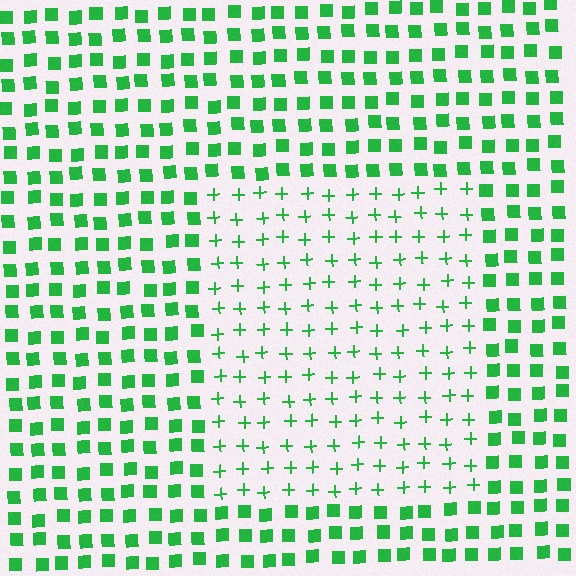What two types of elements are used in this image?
The image uses plus signs inside the rectangle region and squares outside it.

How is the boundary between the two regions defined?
The boundary is defined by a change in element shape: plus signs inside vs. squares outside. All elements share the same color and spacing.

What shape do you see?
I see a rectangle.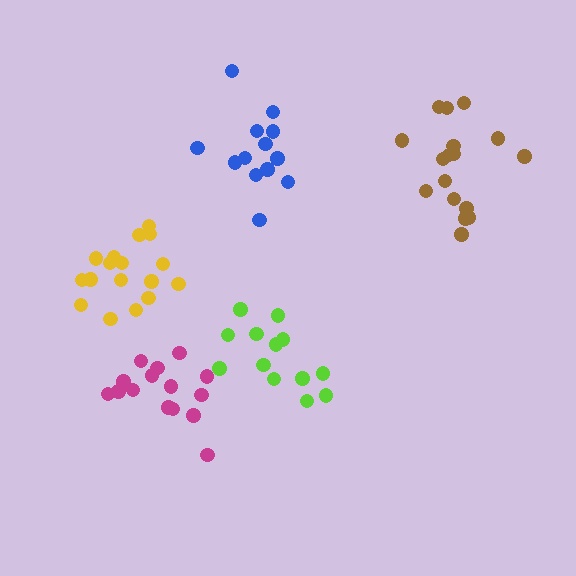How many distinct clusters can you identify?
There are 5 distinct clusters.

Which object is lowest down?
The magenta cluster is bottommost.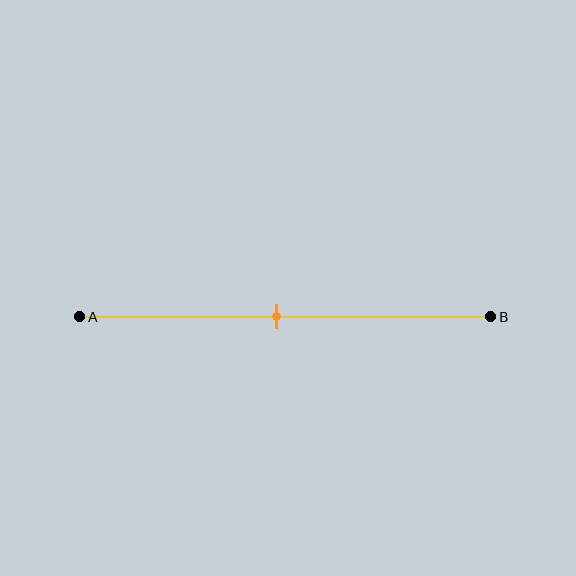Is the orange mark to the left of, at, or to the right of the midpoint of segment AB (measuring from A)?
The orange mark is approximately at the midpoint of segment AB.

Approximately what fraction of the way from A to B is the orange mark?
The orange mark is approximately 50% of the way from A to B.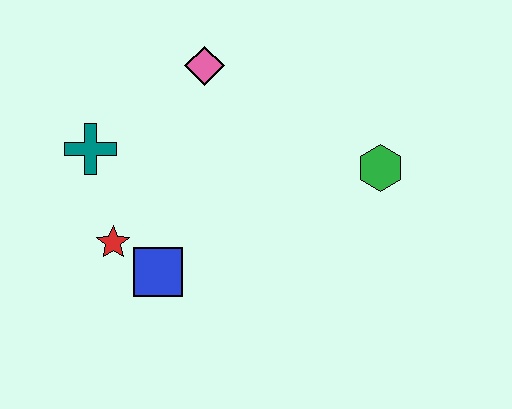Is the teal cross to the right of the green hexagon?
No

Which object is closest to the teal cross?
The red star is closest to the teal cross.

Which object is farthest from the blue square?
The green hexagon is farthest from the blue square.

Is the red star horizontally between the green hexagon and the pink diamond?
No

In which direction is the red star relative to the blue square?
The red star is to the left of the blue square.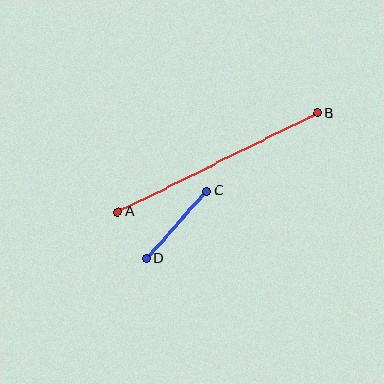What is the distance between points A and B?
The distance is approximately 223 pixels.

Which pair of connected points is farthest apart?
Points A and B are farthest apart.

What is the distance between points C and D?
The distance is approximately 90 pixels.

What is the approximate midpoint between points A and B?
The midpoint is at approximately (218, 163) pixels.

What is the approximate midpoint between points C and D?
The midpoint is at approximately (177, 225) pixels.